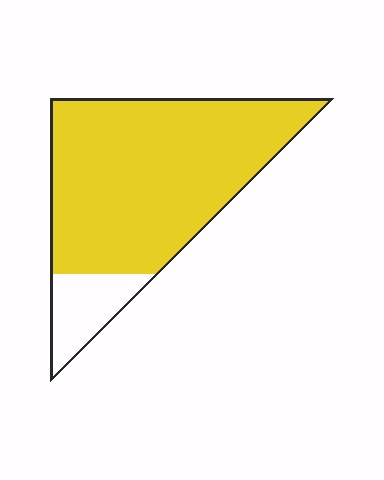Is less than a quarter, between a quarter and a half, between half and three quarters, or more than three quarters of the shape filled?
More than three quarters.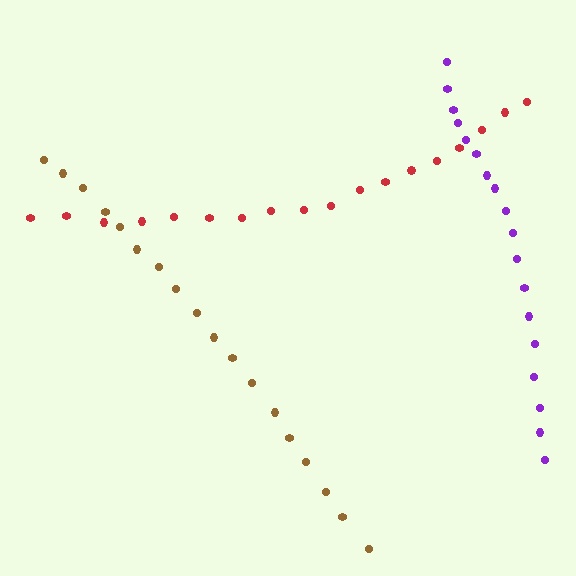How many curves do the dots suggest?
There are 3 distinct paths.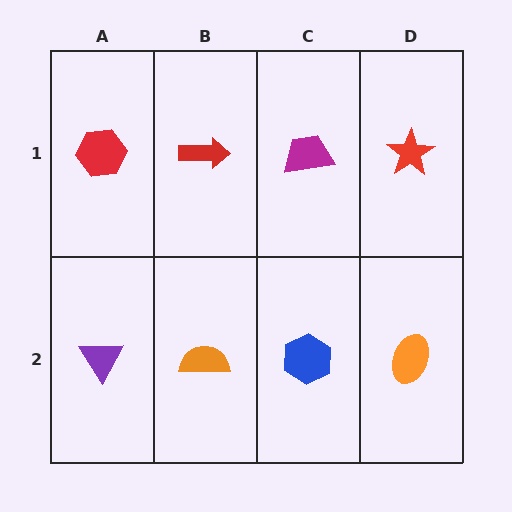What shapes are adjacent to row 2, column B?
A red arrow (row 1, column B), a purple triangle (row 2, column A), a blue hexagon (row 2, column C).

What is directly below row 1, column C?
A blue hexagon.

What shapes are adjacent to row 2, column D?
A red star (row 1, column D), a blue hexagon (row 2, column C).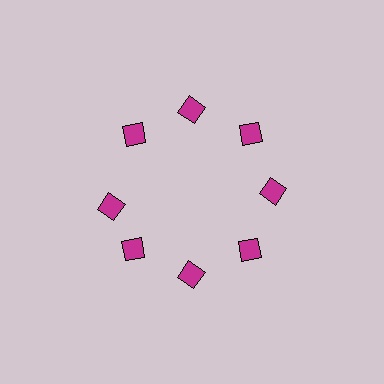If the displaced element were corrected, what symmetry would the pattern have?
It would have 8-fold rotational symmetry — the pattern would map onto itself every 45 degrees.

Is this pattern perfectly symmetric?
No. The 8 magenta squares are arranged in a ring, but one element near the 9 o'clock position is rotated out of alignment along the ring, breaking the 8-fold rotational symmetry.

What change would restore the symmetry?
The symmetry would be restored by rotating it back into even spacing with its neighbors so that all 8 squares sit at equal angles and equal distance from the center.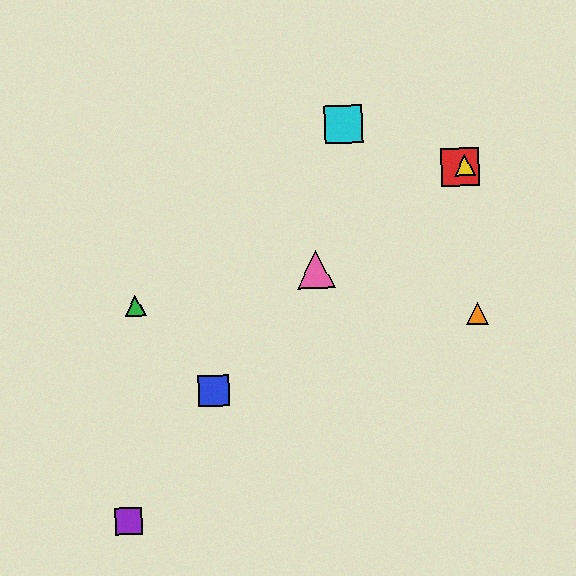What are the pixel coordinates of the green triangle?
The green triangle is at (135, 306).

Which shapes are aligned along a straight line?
The red square, the green triangle, the yellow triangle are aligned along a straight line.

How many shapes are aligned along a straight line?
3 shapes (the red square, the green triangle, the yellow triangle) are aligned along a straight line.